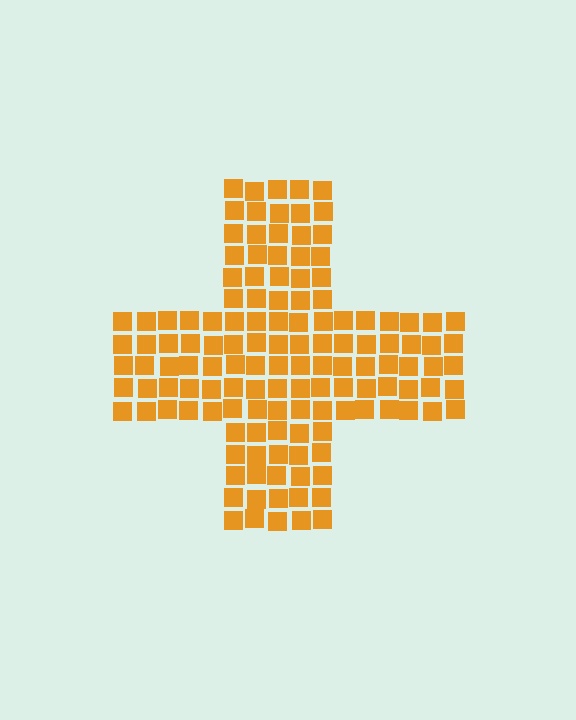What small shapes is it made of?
It is made of small squares.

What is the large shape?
The large shape is a cross.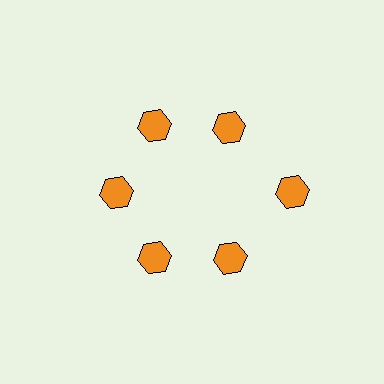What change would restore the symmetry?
The symmetry would be restored by moving it inward, back onto the ring so that all 6 hexagons sit at equal angles and equal distance from the center.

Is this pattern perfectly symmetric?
No. The 6 orange hexagons are arranged in a ring, but one element near the 3 o'clock position is pushed outward from the center, breaking the 6-fold rotational symmetry.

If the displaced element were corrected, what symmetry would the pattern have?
It would have 6-fold rotational symmetry — the pattern would map onto itself every 60 degrees.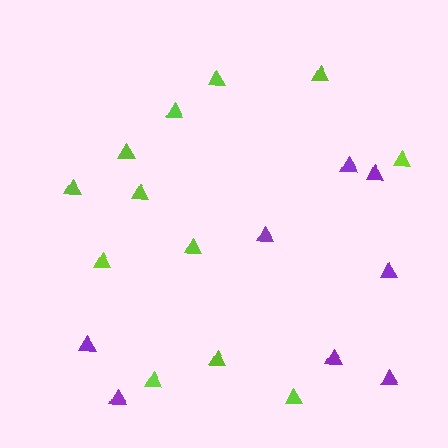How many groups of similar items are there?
There are 2 groups: one group of purple triangles (8) and one group of lime triangles (12).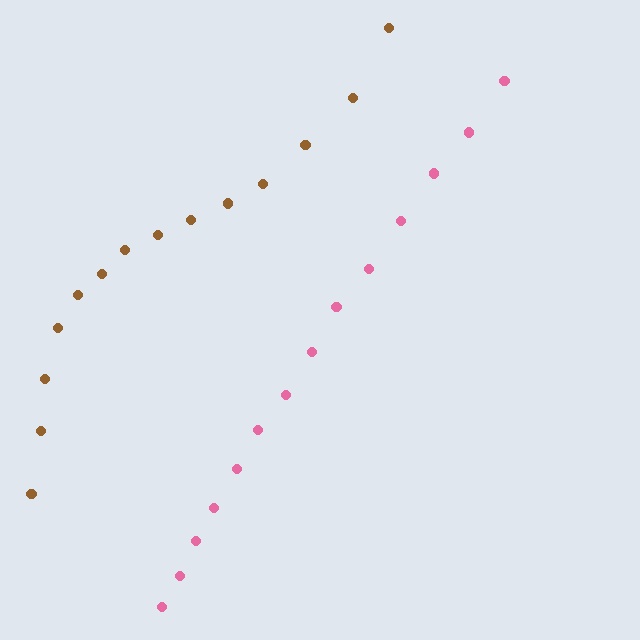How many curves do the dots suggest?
There are 2 distinct paths.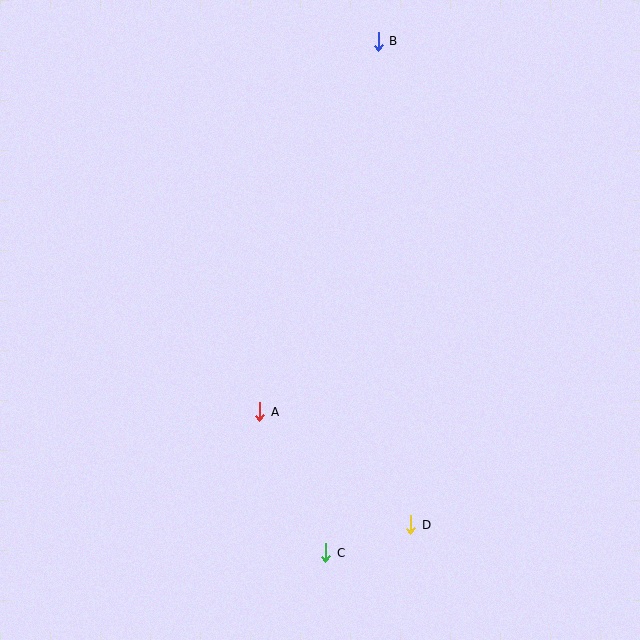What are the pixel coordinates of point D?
Point D is at (411, 525).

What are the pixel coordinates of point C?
Point C is at (326, 553).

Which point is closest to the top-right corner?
Point B is closest to the top-right corner.